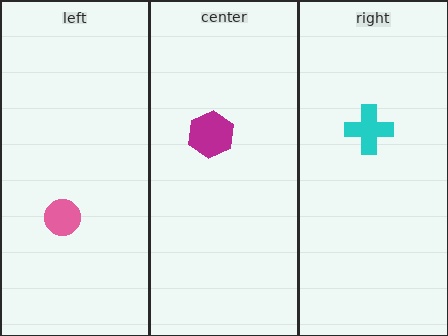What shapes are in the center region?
The magenta hexagon.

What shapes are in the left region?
The pink circle.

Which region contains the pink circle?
The left region.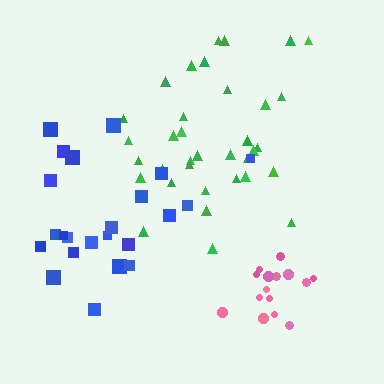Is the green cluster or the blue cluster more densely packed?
Green.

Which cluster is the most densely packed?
Pink.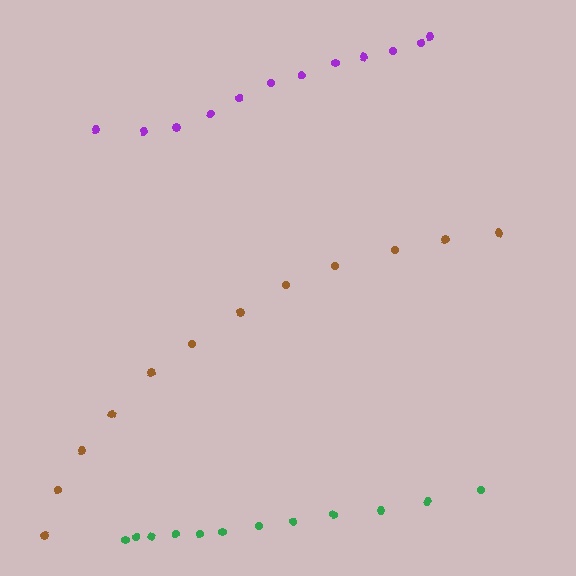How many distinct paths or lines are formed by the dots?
There are 3 distinct paths.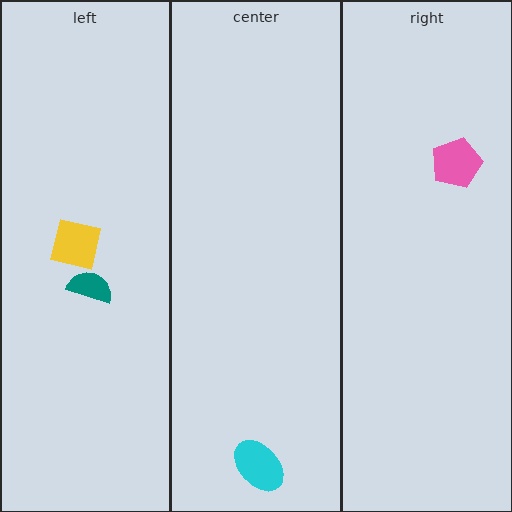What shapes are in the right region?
The pink pentagon.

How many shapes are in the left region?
2.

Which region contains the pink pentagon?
The right region.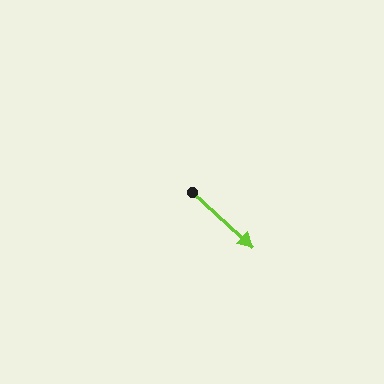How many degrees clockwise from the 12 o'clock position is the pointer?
Approximately 132 degrees.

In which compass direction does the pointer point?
Southeast.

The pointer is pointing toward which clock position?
Roughly 4 o'clock.